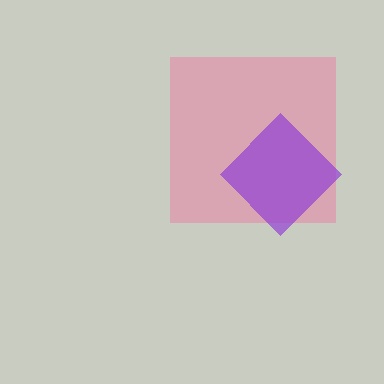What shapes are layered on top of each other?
The layered shapes are: a pink square, a purple diamond.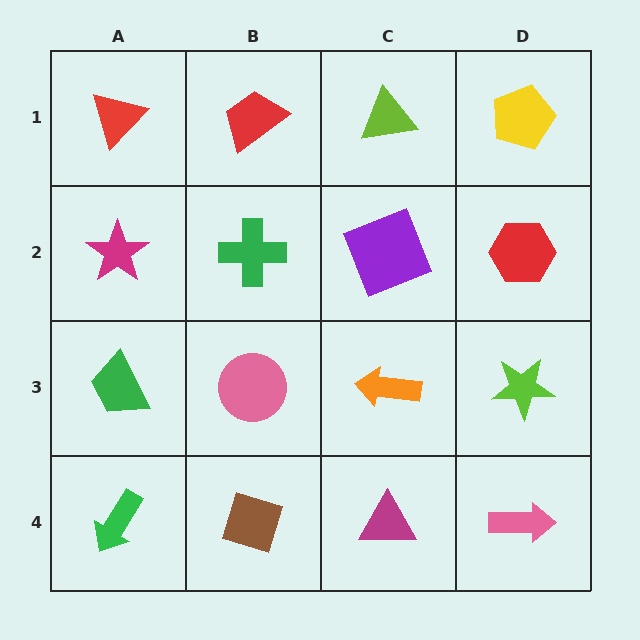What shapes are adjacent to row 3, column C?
A purple square (row 2, column C), a magenta triangle (row 4, column C), a pink circle (row 3, column B), a lime star (row 3, column D).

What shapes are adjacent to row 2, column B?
A red trapezoid (row 1, column B), a pink circle (row 3, column B), a magenta star (row 2, column A), a purple square (row 2, column C).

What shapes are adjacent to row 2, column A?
A red triangle (row 1, column A), a green trapezoid (row 3, column A), a green cross (row 2, column B).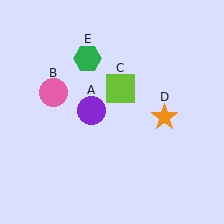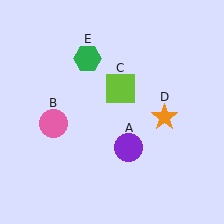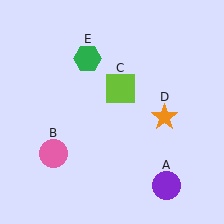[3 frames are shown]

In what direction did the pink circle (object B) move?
The pink circle (object B) moved down.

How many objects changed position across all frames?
2 objects changed position: purple circle (object A), pink circle (object B).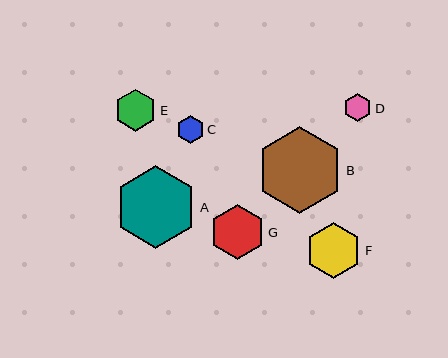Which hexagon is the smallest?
Hexagon C is the smallest with a size of approximately 28 pixels.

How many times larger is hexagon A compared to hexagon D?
Hexagon A is approximately 3.0 times the size of hexagon D.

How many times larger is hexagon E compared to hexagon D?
Hexagon E is approximately 1.5 times the size of hexagon D.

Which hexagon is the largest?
Hexagon B is the largest with a size of approximately 87 pixels.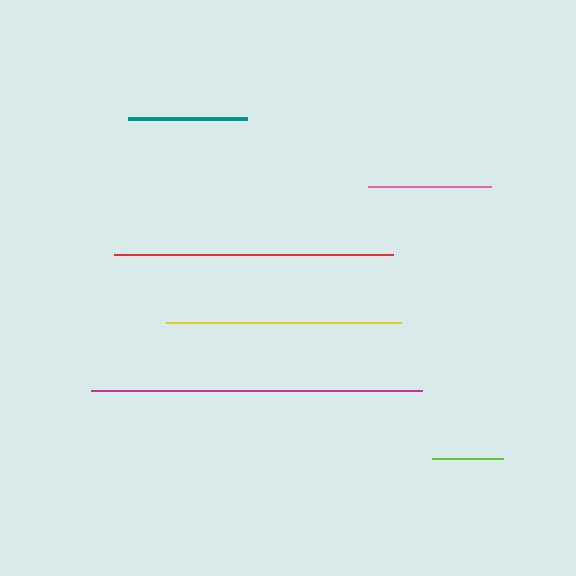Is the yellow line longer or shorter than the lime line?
The yellow line is longer than the lime line.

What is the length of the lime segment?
The lime segment is approximately 72 pixels long.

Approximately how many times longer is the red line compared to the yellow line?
The red line is approximately 1.2 times the length of the yellow line.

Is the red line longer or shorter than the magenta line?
The magenta line is longer than the red line.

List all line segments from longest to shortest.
From longest to shortest: magenta, red, yellow, pink, teal, lime.